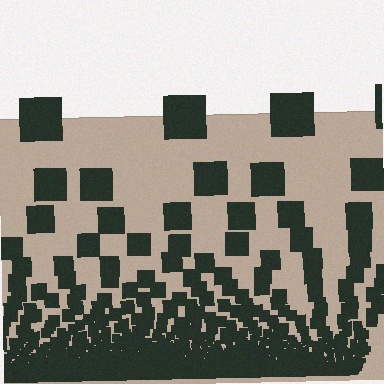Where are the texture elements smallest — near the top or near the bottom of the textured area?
Near the bottom.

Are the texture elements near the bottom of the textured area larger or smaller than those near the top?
Smaller. The gradient is inverted — elements near the bottom are smaller and denser.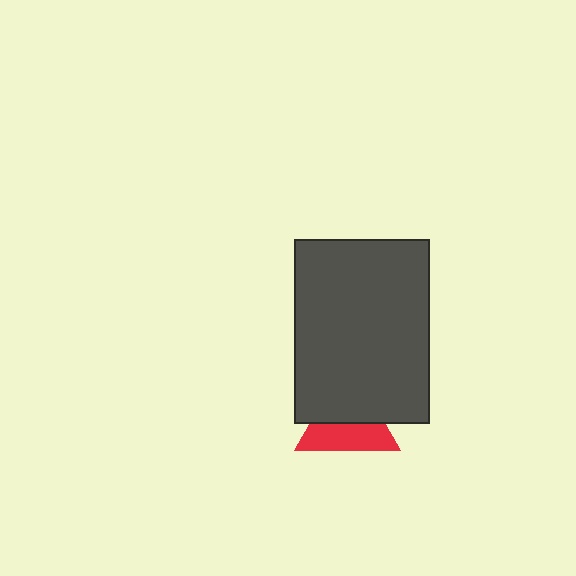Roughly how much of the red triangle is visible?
About half of it is visible (roughly 51%).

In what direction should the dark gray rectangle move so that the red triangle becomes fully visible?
The dark gray rectangle should move up. That is the shortest direction to clear the overlap and leave the red triangle fully visible.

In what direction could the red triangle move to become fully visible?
The red triangle could move down. That would shift it out from behind the dark gray rectangle entirely.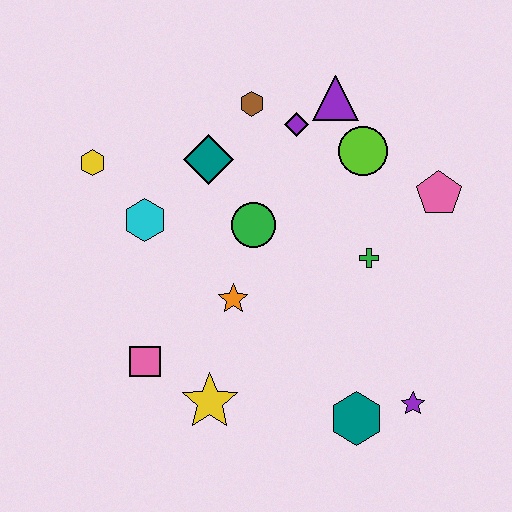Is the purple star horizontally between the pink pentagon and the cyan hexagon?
Yes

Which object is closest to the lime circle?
The purple triangle is closest to the lime circle.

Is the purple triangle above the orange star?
Yes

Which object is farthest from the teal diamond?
The purple star is farthest from the teal diamond.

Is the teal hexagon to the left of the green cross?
Yes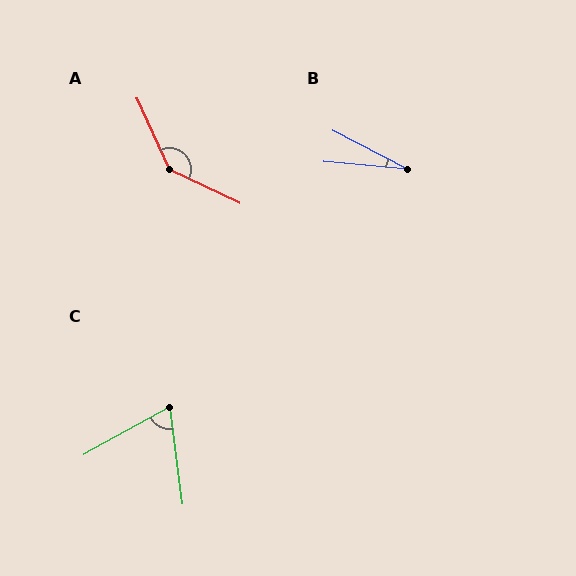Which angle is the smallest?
B, at approximately 22 degrees.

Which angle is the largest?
A, at approximately 140 degrees.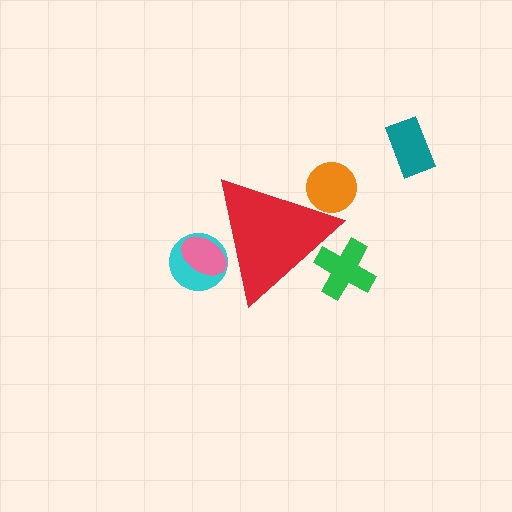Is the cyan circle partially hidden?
Yes, the cyan circle is partially hidden behind the red triangle.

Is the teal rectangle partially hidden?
No, the teal rectangle is fully visible.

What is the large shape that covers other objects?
A red triangle.